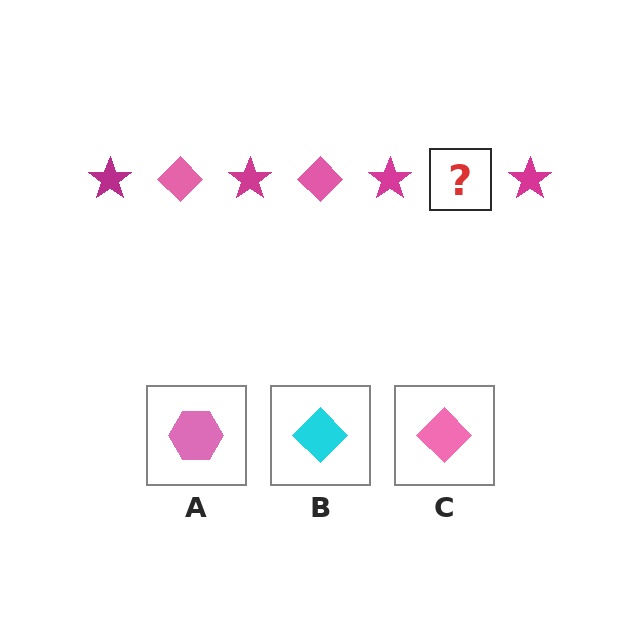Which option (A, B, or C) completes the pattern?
C.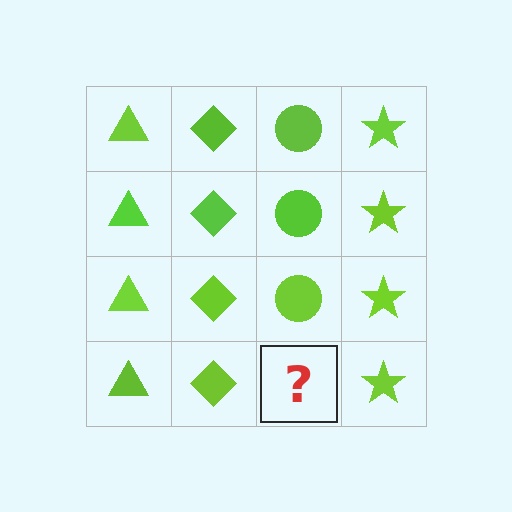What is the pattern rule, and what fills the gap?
The rule is that each column has a consistent shape. The gap should be filled with a lime circle.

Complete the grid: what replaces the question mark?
The question mark should be replaced with a lime circle.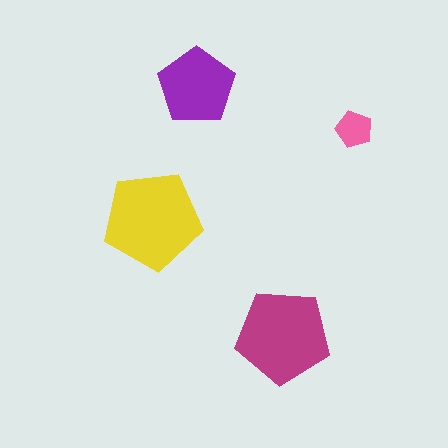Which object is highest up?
The purple pentagon is topmost.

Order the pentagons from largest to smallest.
the yellow one, the magenta one, the purple one, the pink one.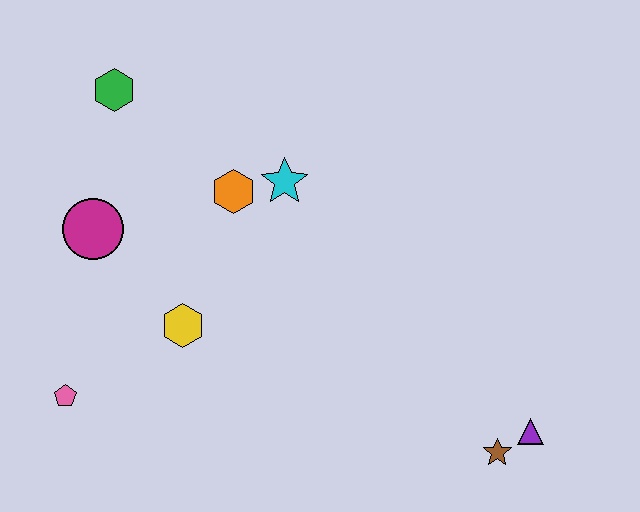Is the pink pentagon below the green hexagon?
Yes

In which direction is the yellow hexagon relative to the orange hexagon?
The yellow hexagon is below the orange hexagon.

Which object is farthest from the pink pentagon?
The purple triangle is farthest from the pink pentagon.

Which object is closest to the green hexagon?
The magenta circle is closest to the green hexagon.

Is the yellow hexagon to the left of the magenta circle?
No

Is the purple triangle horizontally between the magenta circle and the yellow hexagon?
No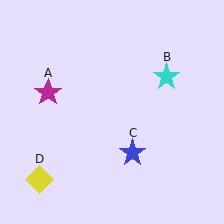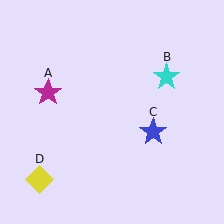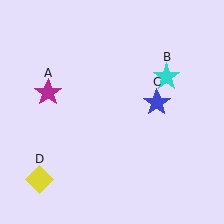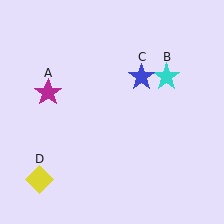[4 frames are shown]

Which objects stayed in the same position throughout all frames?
Magenta star (object A) and cyan star (object B) and yellow diamond (object D) remained stationary.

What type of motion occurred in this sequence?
The blue star (object C) rotated counterclockwise around the center of the scene.